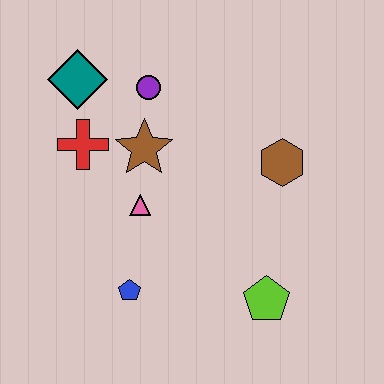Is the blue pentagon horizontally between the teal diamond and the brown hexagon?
Yes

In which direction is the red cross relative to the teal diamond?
The red cross is below the teal diamond.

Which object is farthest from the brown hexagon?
The teal diamond is farthest from the brown hexagon.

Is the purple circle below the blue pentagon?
No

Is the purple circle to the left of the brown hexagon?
Yes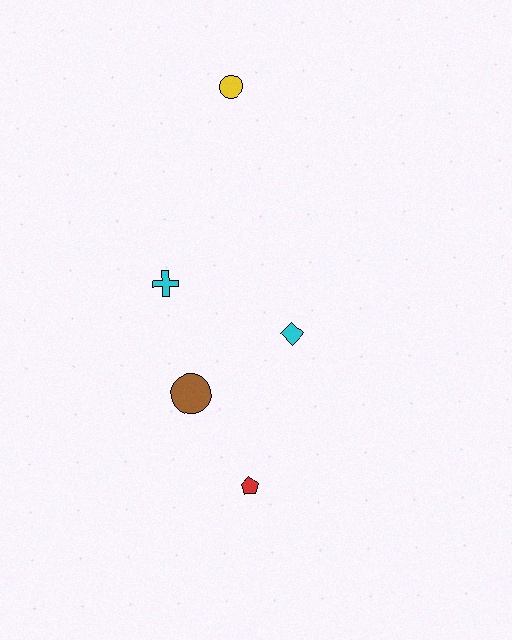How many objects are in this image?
There are 5 objects.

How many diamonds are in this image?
There is 1 diamond.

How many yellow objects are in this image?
There is 1 yellow object.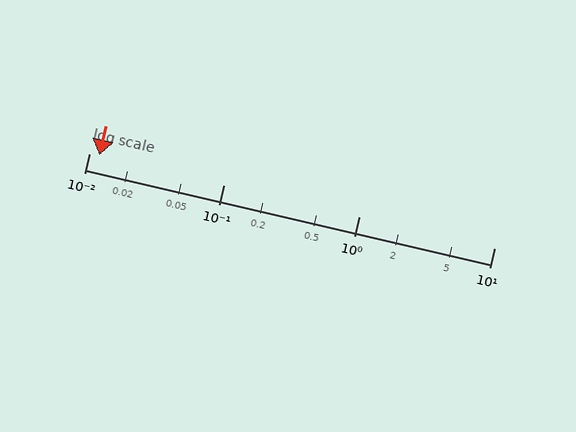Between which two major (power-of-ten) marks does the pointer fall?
The pointer is between 0.01 and 0.1.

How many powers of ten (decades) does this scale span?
The scale spans 3 decades, from 0.01 to 10.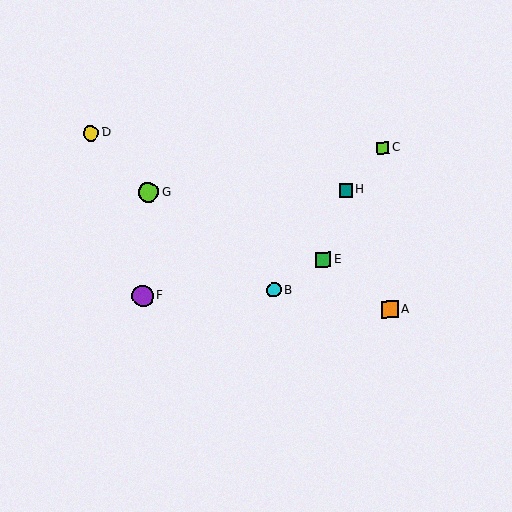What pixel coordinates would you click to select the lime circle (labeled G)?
Click at (148, 192) to select the lime circle G.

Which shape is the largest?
The purple circle (labeled F) is the largest.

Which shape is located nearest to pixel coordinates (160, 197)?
The lime circle (labeled G) at (148, 192) is nearest to that location.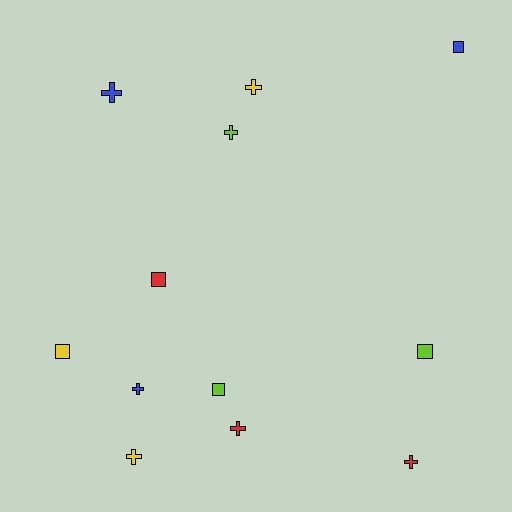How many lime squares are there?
There are 2 lime squares.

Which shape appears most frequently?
Cross, with 7 objects.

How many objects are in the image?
There are 12 objects.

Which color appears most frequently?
Blue, with 3 objects.